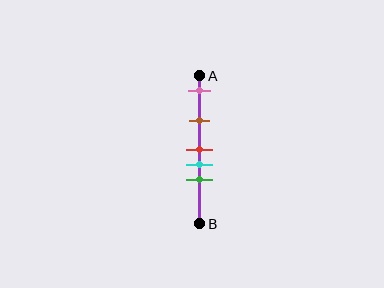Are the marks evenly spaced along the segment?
No, the marks are not evenly spaced.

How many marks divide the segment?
There are 5 marks dividing the segment.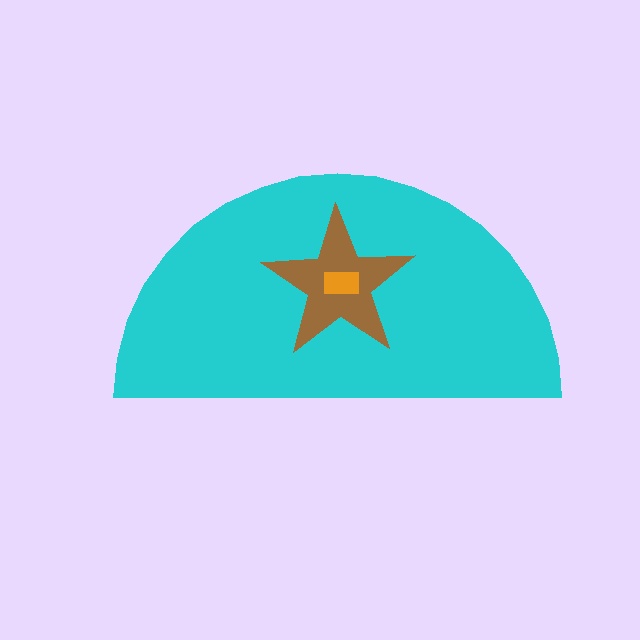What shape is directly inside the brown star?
The orange rectangle.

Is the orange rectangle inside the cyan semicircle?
Yes.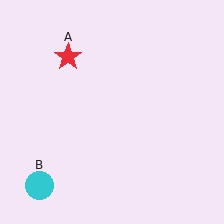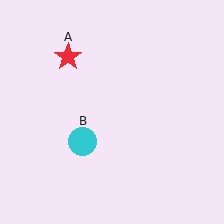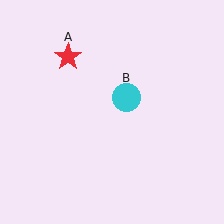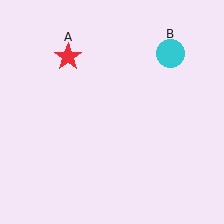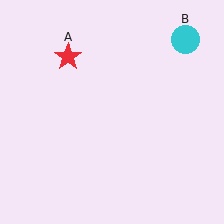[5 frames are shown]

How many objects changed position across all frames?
1 object changed position: cyan circle (object B).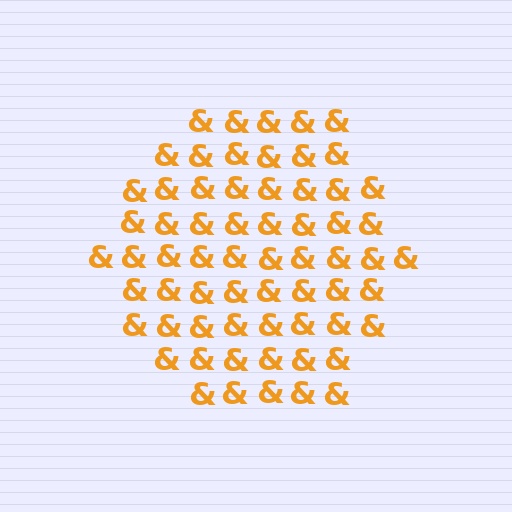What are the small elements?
The small elements are ampersands.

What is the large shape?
The large shape is a hexagon.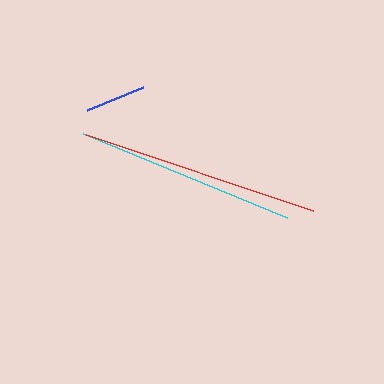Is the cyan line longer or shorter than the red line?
The red line is longer than the cyan line.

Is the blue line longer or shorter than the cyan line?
The cyan line is longer than the blue line.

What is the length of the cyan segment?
The cyan segment is approximately 221 pixels long.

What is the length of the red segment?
The red segment is approximately 239 pixels long.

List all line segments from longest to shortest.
From longest to shortest: red, cyan, blue.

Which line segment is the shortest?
The blue line is the shortest at approximately 60 pixels.